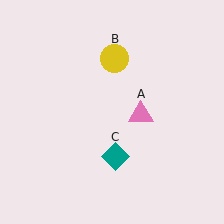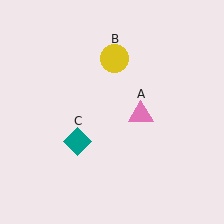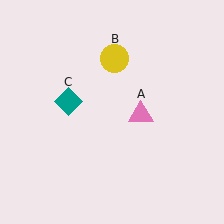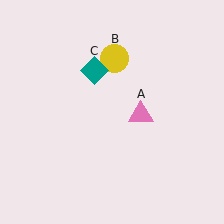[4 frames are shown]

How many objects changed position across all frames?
1 object changed position: teal diamond (object C).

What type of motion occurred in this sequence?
The teal diamond (object C) rotated clockwise around the center of the scene.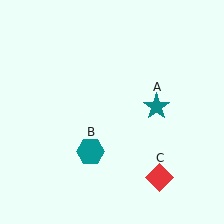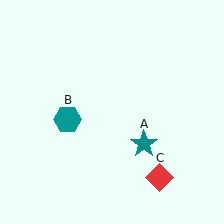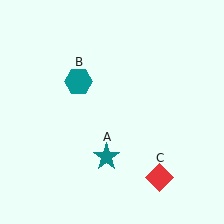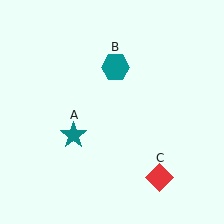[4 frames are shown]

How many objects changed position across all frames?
2 objects changed position: teal star (object A), teal hexagon (object B).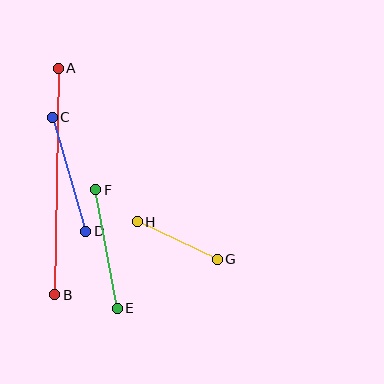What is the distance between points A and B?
The distance is approximately 227 pixels.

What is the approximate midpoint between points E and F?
The midpoint is at approximately (107, 249) pixels.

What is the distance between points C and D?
The distance is approximately 119 pixels.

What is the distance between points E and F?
The distance is approximately 121 pixels.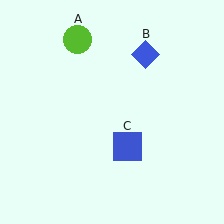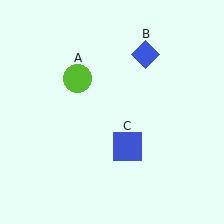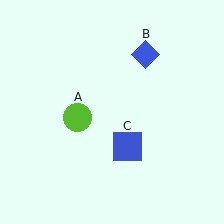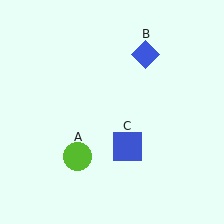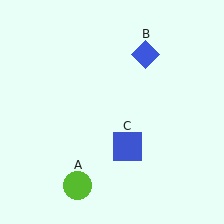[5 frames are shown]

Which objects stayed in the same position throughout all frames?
Blue diamond (object B) and blue square (object C) remained stationary.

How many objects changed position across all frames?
1 object changed position: lime circle (object A).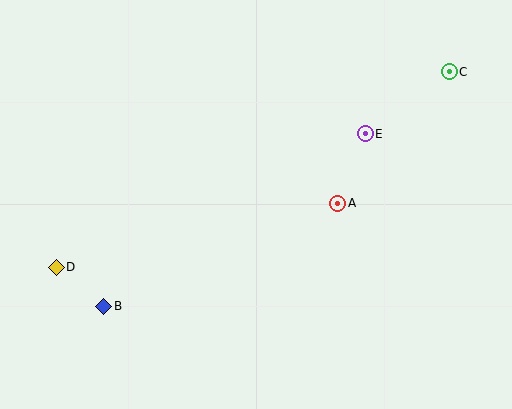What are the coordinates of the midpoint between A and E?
The midpoint between A and E is at (351, 168).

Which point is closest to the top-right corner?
Point C is closest to the top-right corner.